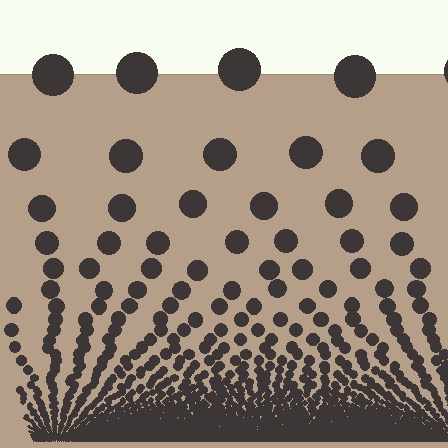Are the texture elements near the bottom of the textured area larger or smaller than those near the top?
Smaller. The gradient is inverted — elements near the bottom are smaller and denser.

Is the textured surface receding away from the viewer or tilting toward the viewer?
The surface appears to tilt toward the viewer. Texture elements get larger and sparser toward the top.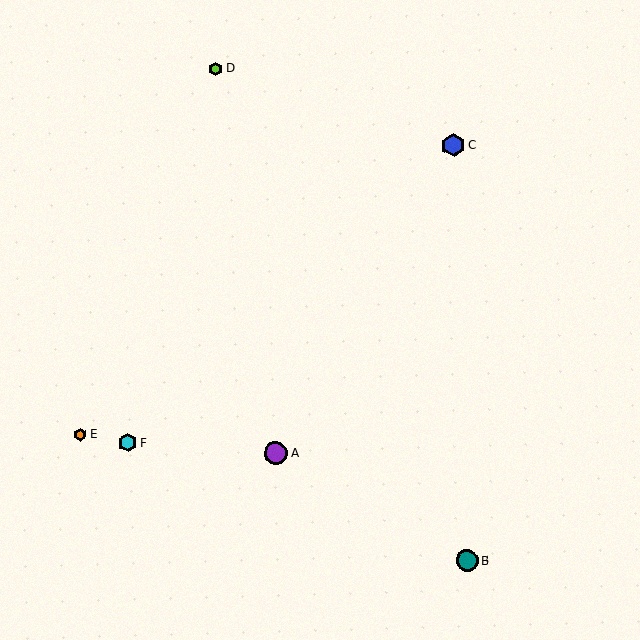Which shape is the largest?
The blue hexagon (labeled C) is the largest.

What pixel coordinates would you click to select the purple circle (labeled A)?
Click at (276, 453) to select the purple circle A.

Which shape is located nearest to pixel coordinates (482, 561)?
The teal circle (labeled B) at (467, 561) is nearest to that location.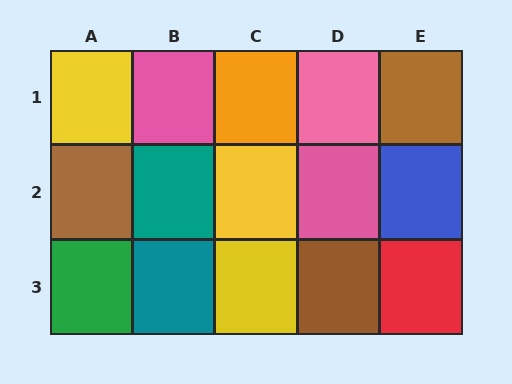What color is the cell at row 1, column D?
Pink.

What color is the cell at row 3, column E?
Red.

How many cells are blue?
1 cell is blue.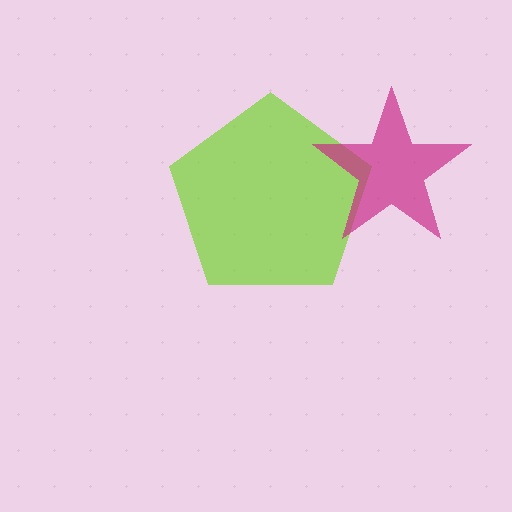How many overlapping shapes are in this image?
There are 2 overlapping shapes in the image.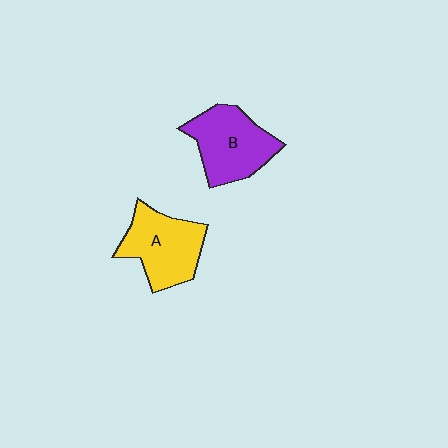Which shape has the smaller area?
Shape A (yellow).